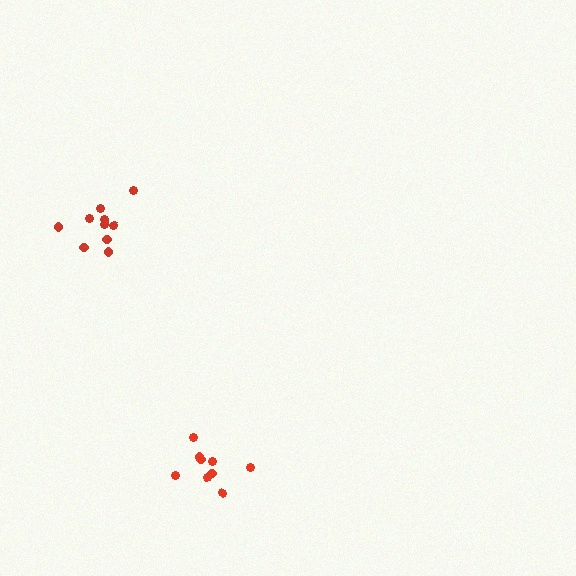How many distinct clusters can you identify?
There are 2 distinct clusters.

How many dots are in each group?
Group 1: 10 dots, Group 2: 9 dots (19 total).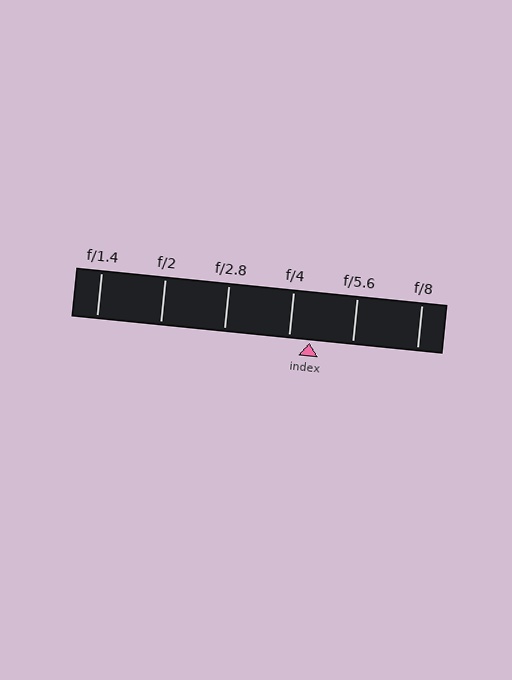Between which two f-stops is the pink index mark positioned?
The index mark is between f/4 and f/5.6.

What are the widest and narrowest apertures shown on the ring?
The widest aperture shown is f/1.4 and the narrowest is f/8.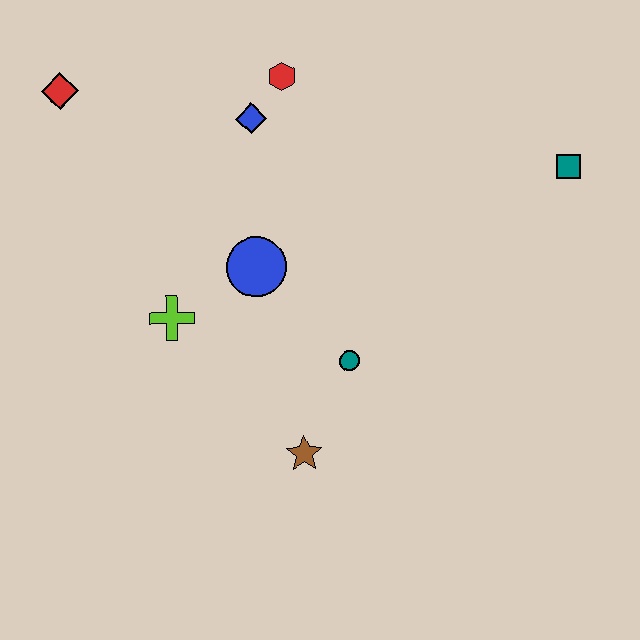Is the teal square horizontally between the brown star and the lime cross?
No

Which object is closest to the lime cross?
The blue circle is closest to the lime cross.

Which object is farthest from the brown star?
The red diamond is farthest from the brown star.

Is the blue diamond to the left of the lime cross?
No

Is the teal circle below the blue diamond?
Yes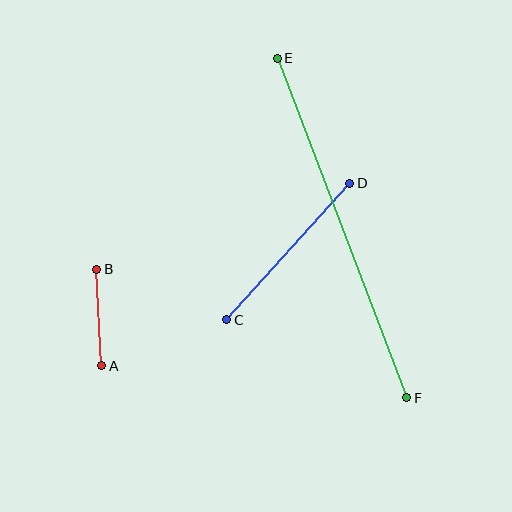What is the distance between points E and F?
The distance is approximately 364 pixels.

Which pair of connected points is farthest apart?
Points E and F are farthest apart.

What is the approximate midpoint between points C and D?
The midpoint is at approximately (288, 251) pixels.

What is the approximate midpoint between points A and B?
The midpoint is at approximately (99, 318) pixels.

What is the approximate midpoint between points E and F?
The midpoint is at approximately (342, 228) pixels.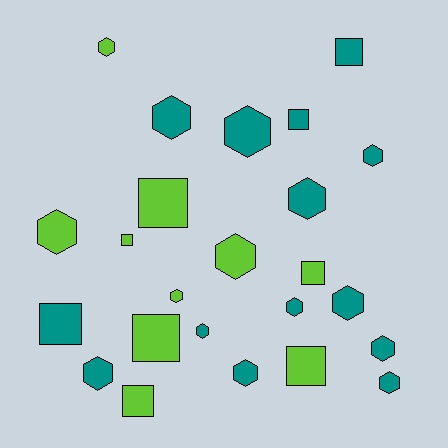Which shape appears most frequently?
Hexagon, with 15 objects.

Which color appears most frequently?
Teal, with 14 objects.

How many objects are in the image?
There are 24 objects.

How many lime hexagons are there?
There are 4 lime hexagons.